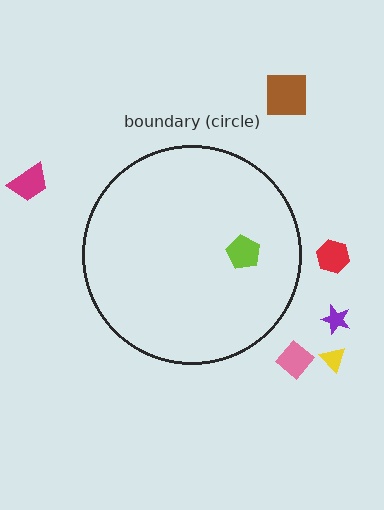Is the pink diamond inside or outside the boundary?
Outside.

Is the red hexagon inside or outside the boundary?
Outside.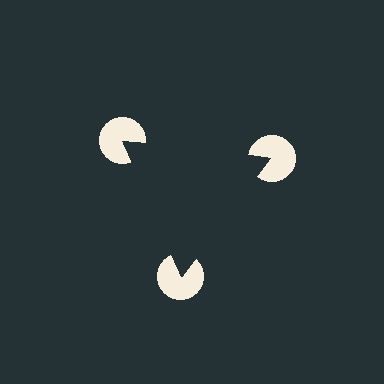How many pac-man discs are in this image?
There are 3 — one at each vertex of the illusory triangle.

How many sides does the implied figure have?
3 sides.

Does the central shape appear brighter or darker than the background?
It typically appears slightly darker than the background, even though no actual brightness change is drawn.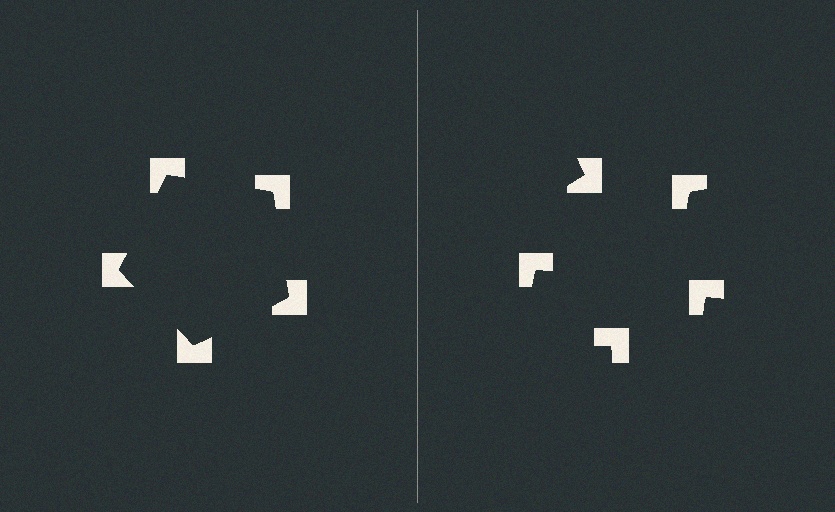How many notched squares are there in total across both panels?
10 — 5 on each side.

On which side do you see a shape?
An illusory pentagon appears on the left side. On the right side the wedge cuts are rotated, so no coherent shape forms.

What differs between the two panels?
The notched squares are positioned identically on both sides; only the wedge orientations differ. On the left they align to a pentagon; on the right they are misaligned.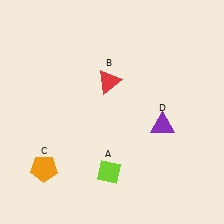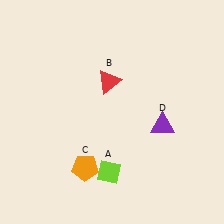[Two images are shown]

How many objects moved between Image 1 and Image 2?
1 object moved between the two images.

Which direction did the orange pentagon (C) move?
The orange pentagon (C) moved right.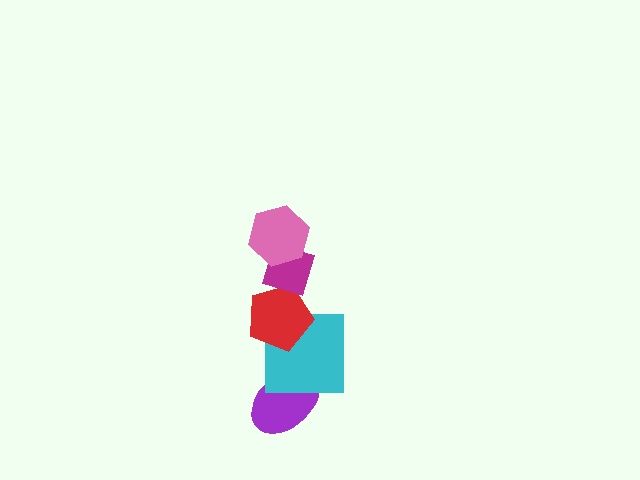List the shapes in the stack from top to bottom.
From top to bottom: the pink hexagon, the magenta diamond, the red pentagon, the cyan square, the purple ellipse.